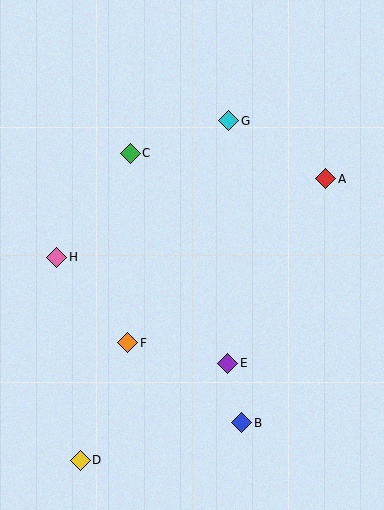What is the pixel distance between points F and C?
The distance between F and C is 190 pixels.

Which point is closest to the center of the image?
Point F at (128, 343) is closest to the center.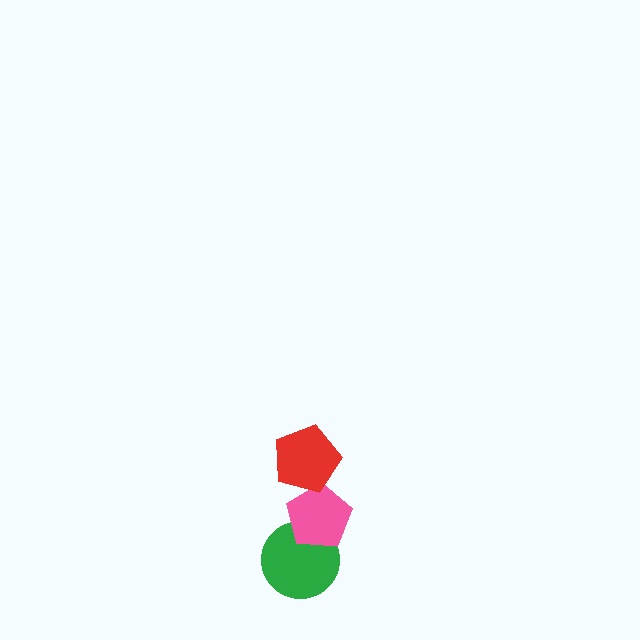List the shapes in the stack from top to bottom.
From top to bottom: the red pentagon, the pink pentagon, the green circle.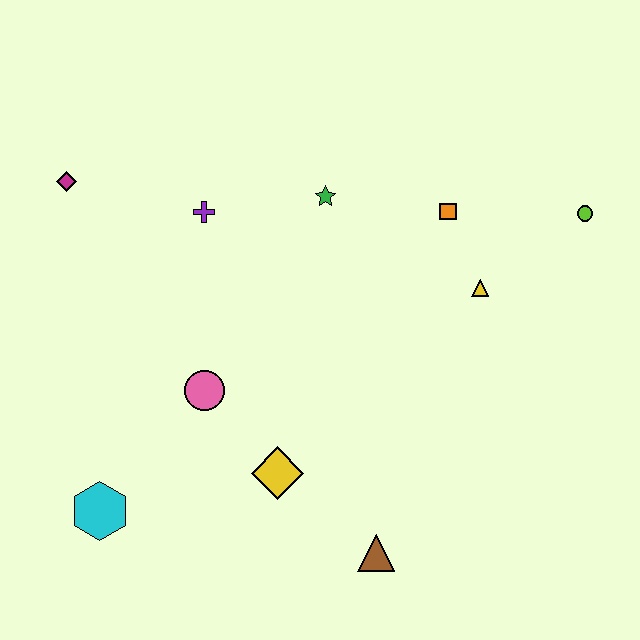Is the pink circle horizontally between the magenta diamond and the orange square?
Yes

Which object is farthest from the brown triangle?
The magenta diamond is farthest from the brown triangle.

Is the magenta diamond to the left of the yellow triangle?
Yes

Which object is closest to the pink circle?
The yellow diamond is closest to the pink circle.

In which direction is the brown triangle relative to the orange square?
The brown triangle is below the orange square.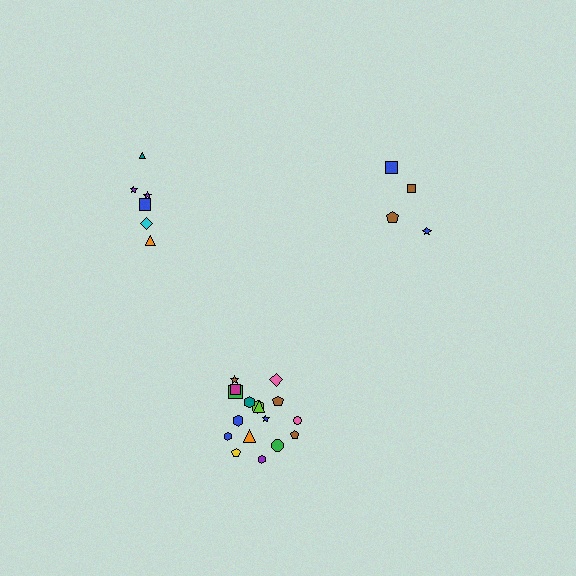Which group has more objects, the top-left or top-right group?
The top-left group.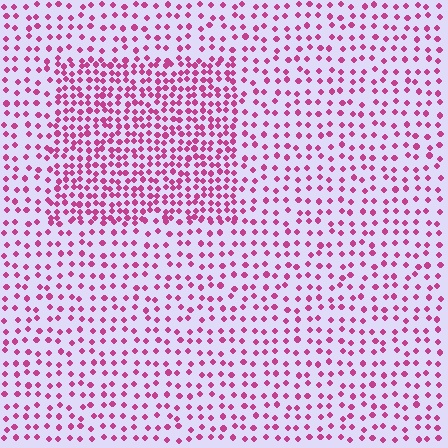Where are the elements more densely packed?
The elements are more densely packed inside the rectangle boundary.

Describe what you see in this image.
The image contains small magenta elements arranged at two different densities. A rectangle-shaped region is visible where the elements are more densely packed than the surrounding area.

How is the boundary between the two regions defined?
The boundary is defined by a change in element density (approximately 2.0x ratio). All elements are the same color, size, and shape.